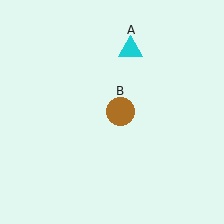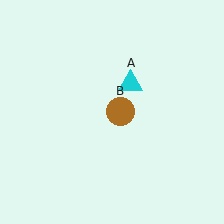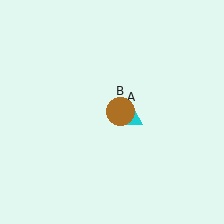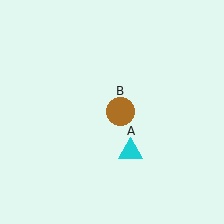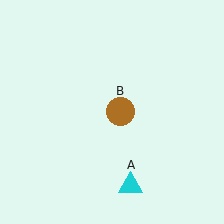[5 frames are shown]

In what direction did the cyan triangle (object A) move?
The cyan triangle (object A) moved down.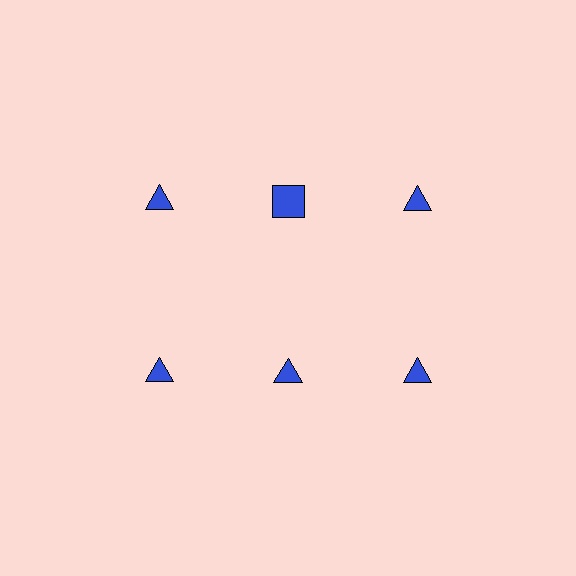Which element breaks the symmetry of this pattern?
The blue square in the top row, second from left column breaks the symmetry. All other shapes are blue triangles.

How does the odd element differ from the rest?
It has a different shape: square instead of triangle.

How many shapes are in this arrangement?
There are 6 shapes arranged in a grid pattern.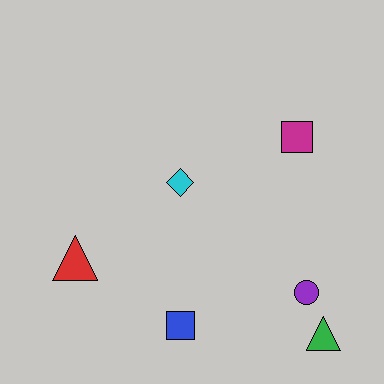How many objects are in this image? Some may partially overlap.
There are 6 objects.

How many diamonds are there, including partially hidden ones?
There is 1 diamond.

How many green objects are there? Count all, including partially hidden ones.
There is 1 green object.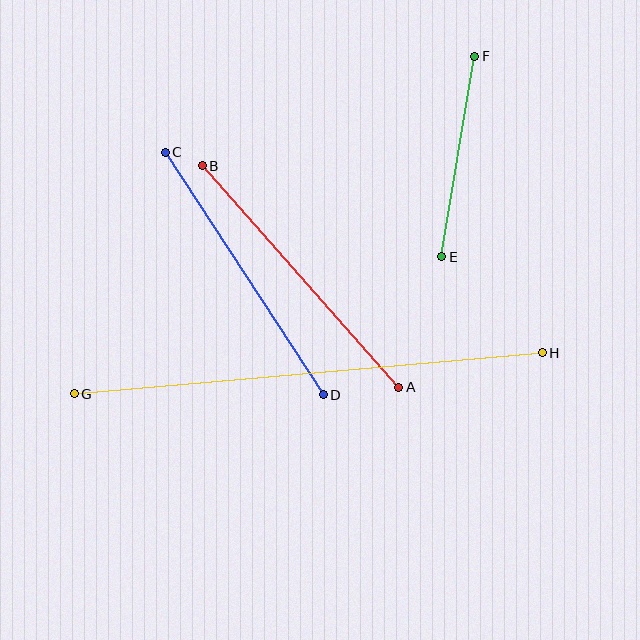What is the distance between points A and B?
The distance is approximately 296 pixels.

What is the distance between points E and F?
The distance is approximately 203 pixels.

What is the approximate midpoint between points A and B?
The midpoint is at approximately (301, 277) pixels.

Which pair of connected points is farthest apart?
Points G and H are farthest apart.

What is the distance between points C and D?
The distance is approximately 289 pixels.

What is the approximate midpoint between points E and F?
The midpoint is at approximately (458, 156) pixels.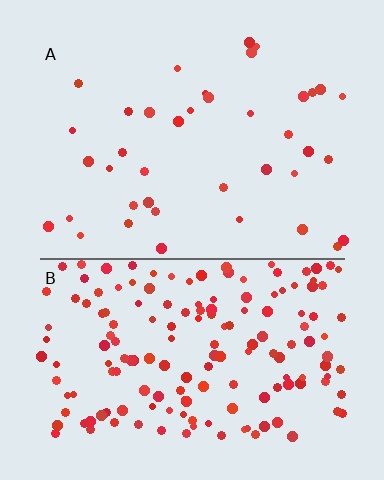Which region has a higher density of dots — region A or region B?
B (the bottom).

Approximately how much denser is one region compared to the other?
Approximately 4.3× — region B over region A.